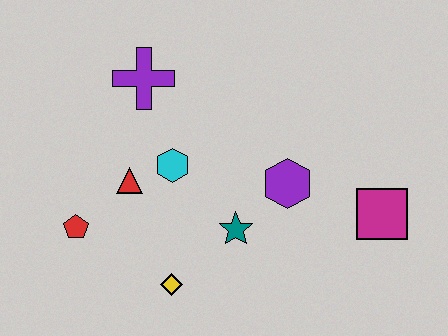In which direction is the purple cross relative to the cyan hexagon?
The purple cross is above the cyan hexagon.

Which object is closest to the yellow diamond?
The teal star is closest to the yellow diamond.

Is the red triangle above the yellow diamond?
Yes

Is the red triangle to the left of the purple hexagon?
Yes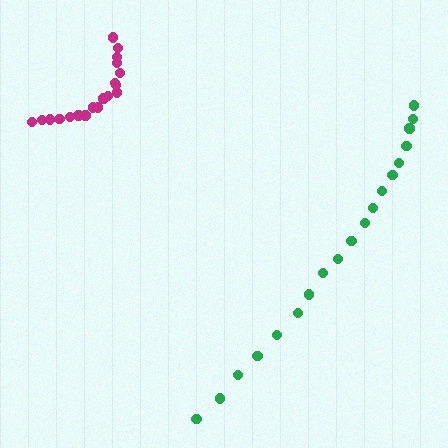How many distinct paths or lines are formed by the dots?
There are 2 distinct paths.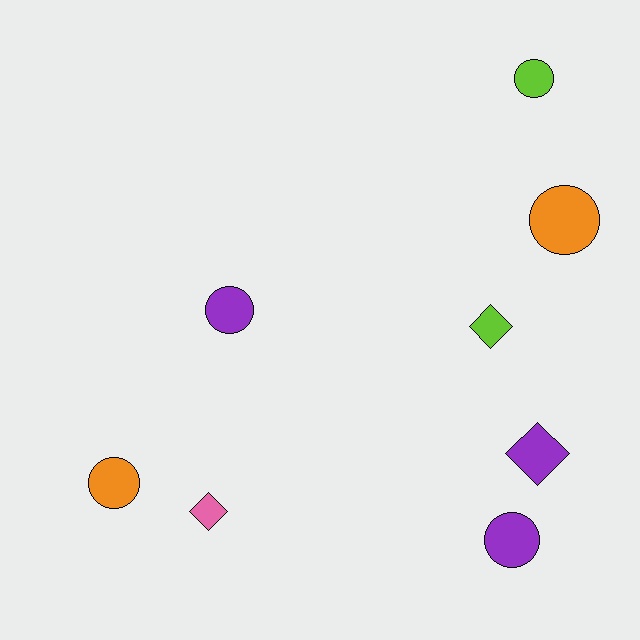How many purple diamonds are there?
There is 1 purple diamond.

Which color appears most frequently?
Purple, with 3 objects.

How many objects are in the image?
There are 8 objects.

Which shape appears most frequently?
Circle, with 5 objects.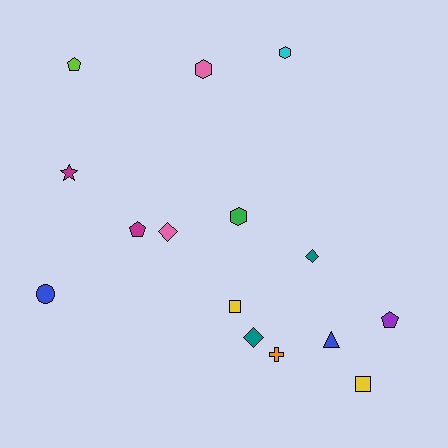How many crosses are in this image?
There is 1 cross.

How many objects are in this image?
There are 15 objects.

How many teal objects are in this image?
There are 2 teal objects.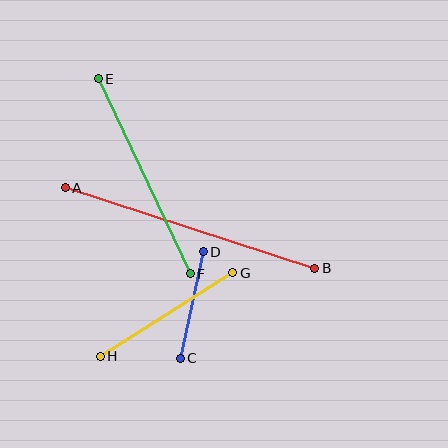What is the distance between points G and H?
The distance is approximately 156 pixels.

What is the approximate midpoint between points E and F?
The midpoint is at approximately (144, 176) pixels.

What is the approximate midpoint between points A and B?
The midpoint is at approximately (190, 228) pixels.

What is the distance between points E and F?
The distance is approximately 216 pixels.